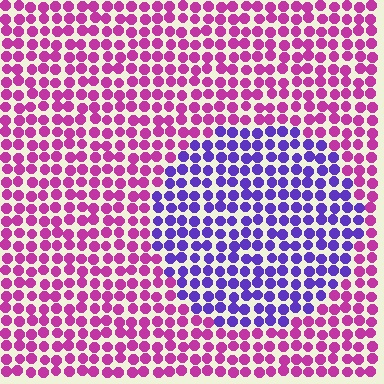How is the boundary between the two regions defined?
The boundary is defined purely by a slight shift in hue (about 56 degrees). Spacing, size, and orientation are identical on both sides.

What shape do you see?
I see a circle.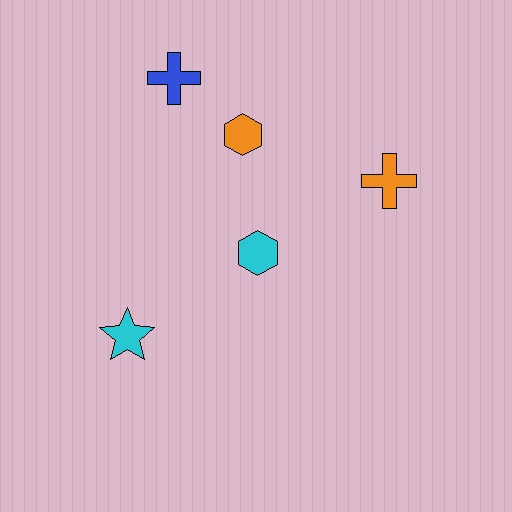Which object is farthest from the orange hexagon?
The cyan star is farthest from the orange hexagon.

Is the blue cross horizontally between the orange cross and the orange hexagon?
No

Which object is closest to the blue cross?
The orange hexagon is closest to the blue cross.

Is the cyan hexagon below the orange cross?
Yes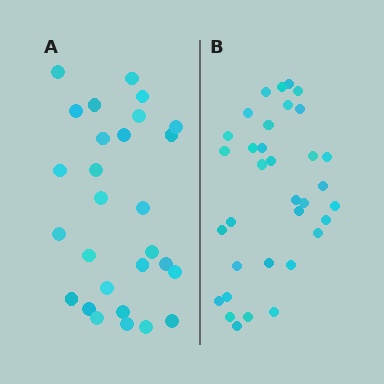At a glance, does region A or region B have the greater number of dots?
Region B (the right region) has more dots.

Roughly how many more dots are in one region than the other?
Region B has about 6 more dots than region A.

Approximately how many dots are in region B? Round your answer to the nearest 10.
About 30 dots. (The exact count is 34, which rounds to 30.)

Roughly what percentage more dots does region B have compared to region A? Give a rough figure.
About 20% more.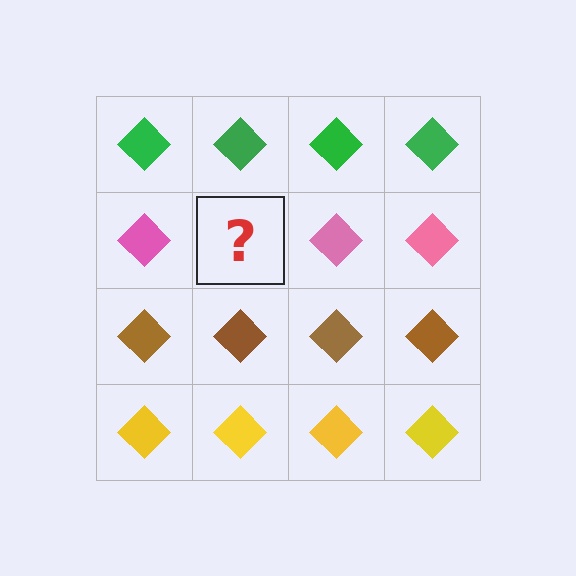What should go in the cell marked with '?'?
The missing cell should contain a pink diamond.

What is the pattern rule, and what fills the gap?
The rule is that each row has a consistent color. The gap should be filled with a pink diamond.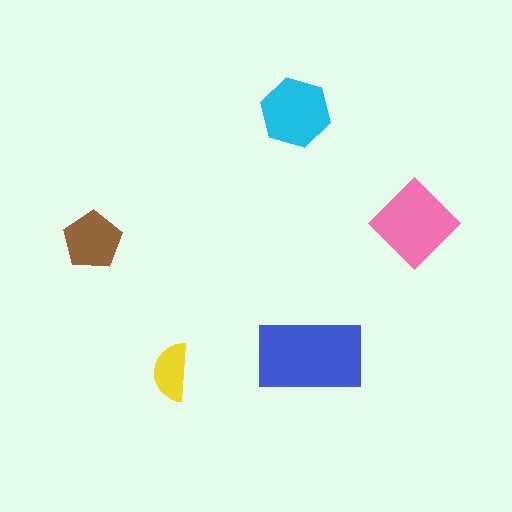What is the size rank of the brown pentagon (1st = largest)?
4th.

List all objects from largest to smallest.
The blue rectangle, the pink diamond, the cyan hexagon, the brown pentagon, the yellow semicircle.